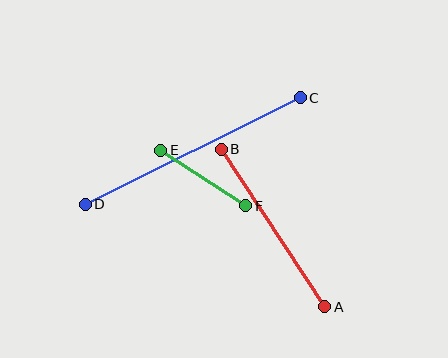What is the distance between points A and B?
The distance is approximately 188 pixels.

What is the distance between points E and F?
The distance is approximately 101 pixels.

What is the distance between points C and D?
The distance is approximately 240 pixels.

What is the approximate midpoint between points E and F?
The midpoint is at approximately (203, 178) pixels.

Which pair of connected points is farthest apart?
Points C and D are farthest apart.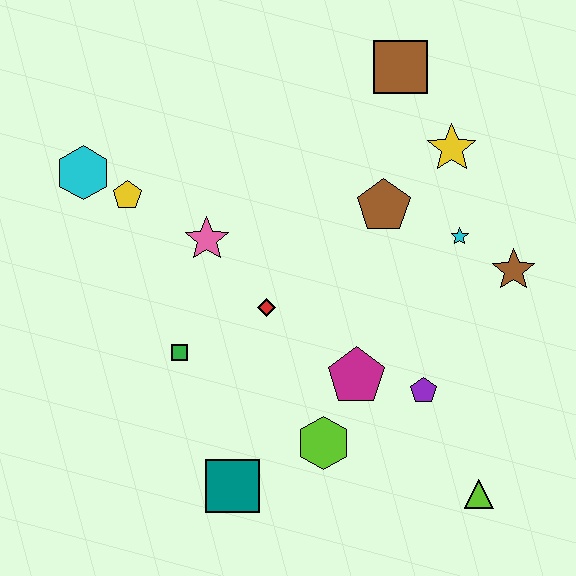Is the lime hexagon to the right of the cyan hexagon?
Yes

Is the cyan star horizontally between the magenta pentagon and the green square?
No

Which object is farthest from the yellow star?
The teal square is farthest from the yellow star.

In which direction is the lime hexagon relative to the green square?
The lime hexagon is to the right of the green square.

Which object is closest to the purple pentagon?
The magenta pentagon is closest to the purple pentagon.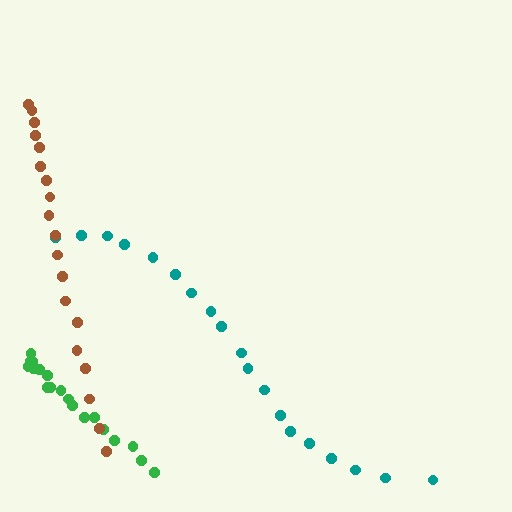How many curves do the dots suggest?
There are 3 distinct paths.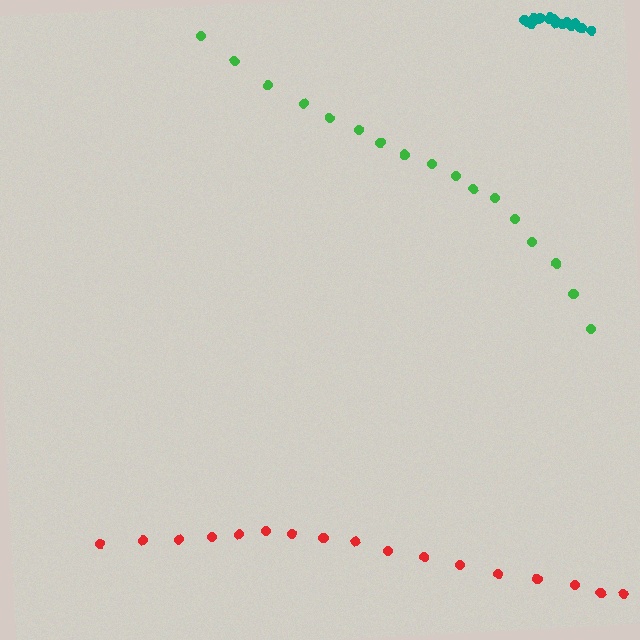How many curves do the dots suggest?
There are 3 distinct paths.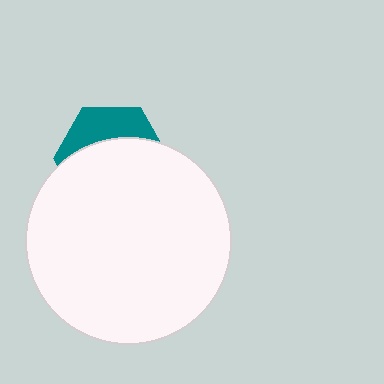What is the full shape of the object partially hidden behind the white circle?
The partially hidden object is a teal hexagon.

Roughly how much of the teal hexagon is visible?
A small part of it is visible (roughly 32%).